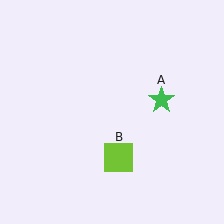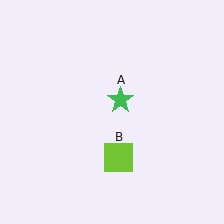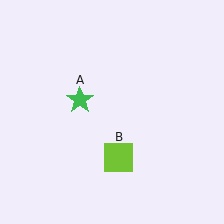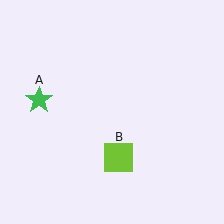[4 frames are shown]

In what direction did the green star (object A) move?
The green star (object A) moved left.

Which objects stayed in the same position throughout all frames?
Lime square (object B) remained stationary.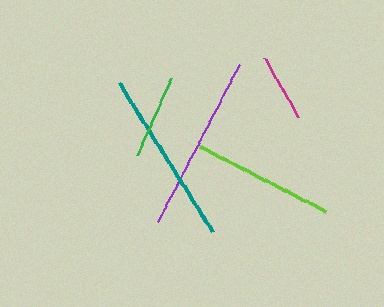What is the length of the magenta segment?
The magenta segment is approximately 68 pixels long.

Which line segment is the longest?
The purple line is the longest at approximately 177 pixels.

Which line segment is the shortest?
The magenta line is the shortest at approximately 68 pixels.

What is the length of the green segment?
The green segment is approximately 84 pixels long.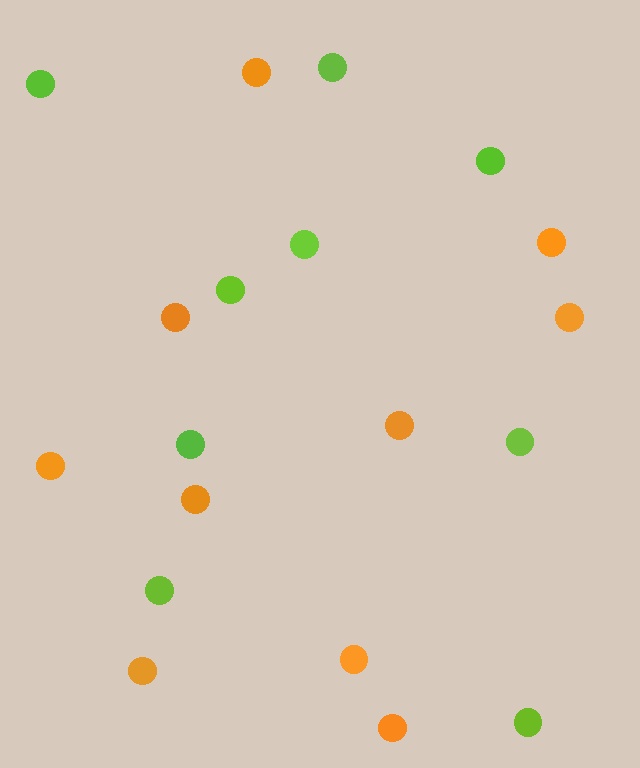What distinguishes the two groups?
There are 2 groups: one group of orange circles (10) and one group of lime circles (9).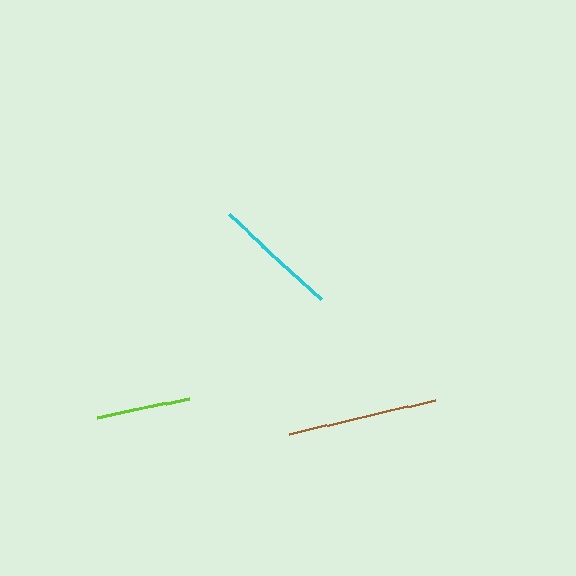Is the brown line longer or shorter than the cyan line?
The brown line is longer than the cyan line.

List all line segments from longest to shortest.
From longest to shortest: brown, cyan, lime.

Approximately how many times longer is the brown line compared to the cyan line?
The brown line is approximately 1.2 times the length of the cyan line.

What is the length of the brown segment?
The brown segment is approximately 149 pixels long.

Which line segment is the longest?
The brown line is the longest at approximately 149 pixels.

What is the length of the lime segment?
The lime segment is approximately 93 pixels long.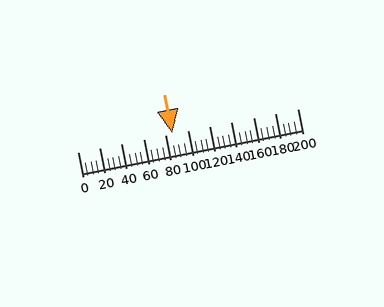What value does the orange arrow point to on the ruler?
The orange arrow points to approximately 86.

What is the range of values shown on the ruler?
The ruler shows values from 0 to 200.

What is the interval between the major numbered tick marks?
The major tick marks are spaced 20 units apart.